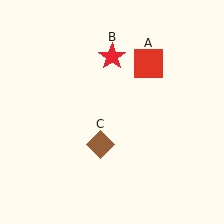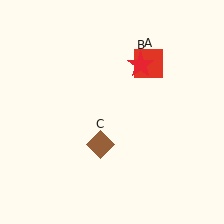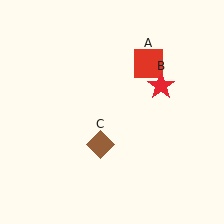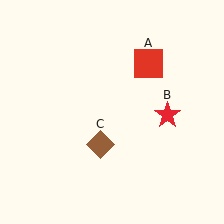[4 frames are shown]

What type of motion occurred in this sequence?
The red star (object B) rotated clockwise around the center of the scene.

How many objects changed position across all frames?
1 object changed position: red star (object B).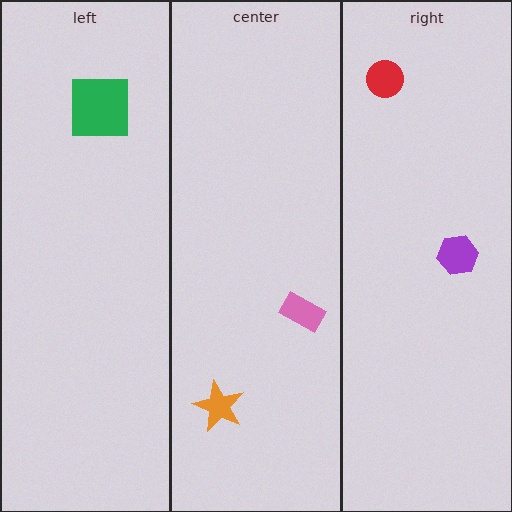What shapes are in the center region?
The orange star, the pink rectangle.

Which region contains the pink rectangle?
The center region.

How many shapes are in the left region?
1.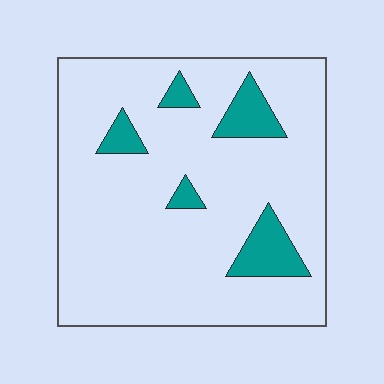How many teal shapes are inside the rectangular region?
5.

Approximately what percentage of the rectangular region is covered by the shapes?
Approximately 10%.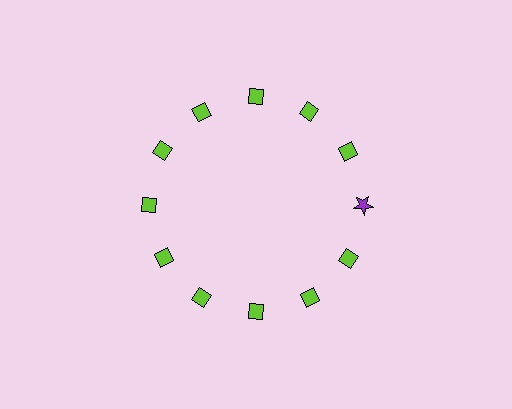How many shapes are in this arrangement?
There are 12 shapes arranged in a ring pattern.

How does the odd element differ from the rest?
It differs in both color (purple instead of lime) and shape (star instead of diamond).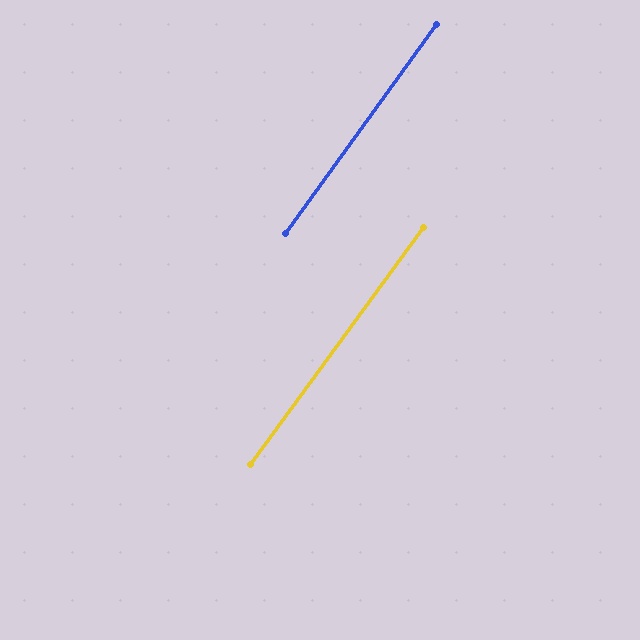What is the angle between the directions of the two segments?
Approximately 0 degrees.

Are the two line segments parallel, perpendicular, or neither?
Parallel — their directions differ by only 0.3°.